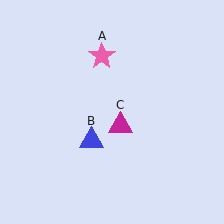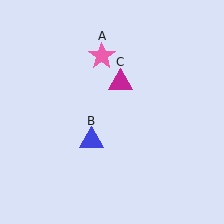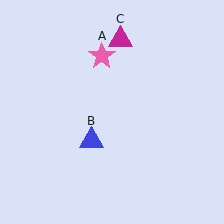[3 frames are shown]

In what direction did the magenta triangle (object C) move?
The magenta triangle (object C) moved up.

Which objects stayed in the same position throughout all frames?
Pink star (object A) and blue triangle (object B) remained stationary.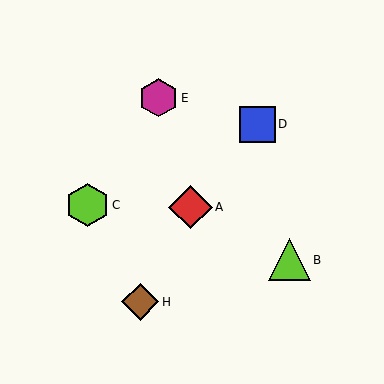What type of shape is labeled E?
Shape E is a magenta hexagon.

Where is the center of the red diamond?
The center of the red diamond is at (190, 207).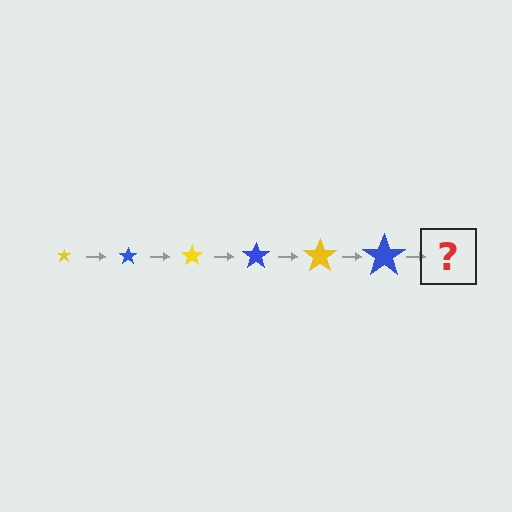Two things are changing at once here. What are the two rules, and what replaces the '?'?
The two rules are that the star grows larger each step and the color cycles through yellow and blue. The '?' should be a yellow star, larger than the previous one.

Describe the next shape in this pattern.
It should be a yellow star, larger than the previous one.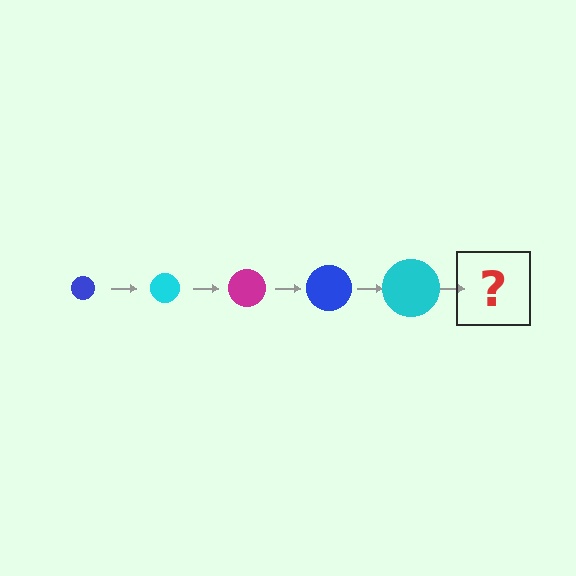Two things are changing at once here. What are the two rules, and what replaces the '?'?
The two rules are that the circle grows larger each step and the color cycles through blue, cyan, and magenta. The '?' should be a magenta circle, larger than the previous one.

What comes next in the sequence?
The next element should be a magenta circle, larger than the previous one.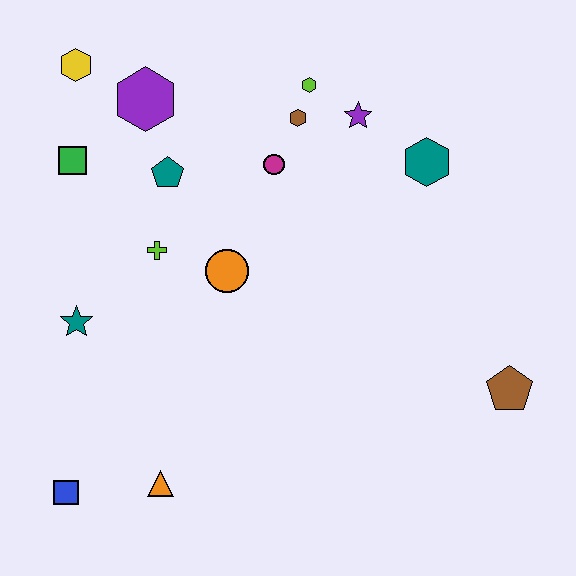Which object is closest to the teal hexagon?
The purple star is closest to the teal hexagon.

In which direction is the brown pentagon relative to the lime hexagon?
The brown pentagon is below the lime hexagon.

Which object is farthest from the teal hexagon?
The blue square is farthest from the teal hexagon.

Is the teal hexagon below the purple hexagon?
Yes